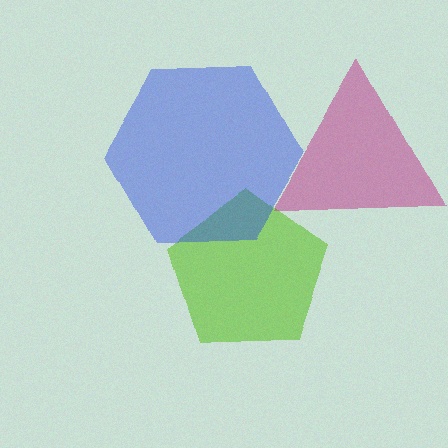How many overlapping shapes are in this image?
There are 3 overlapping shapes in the image.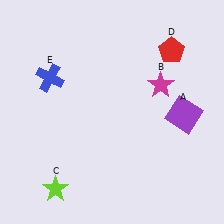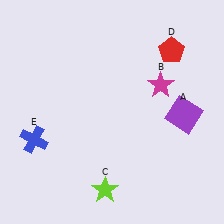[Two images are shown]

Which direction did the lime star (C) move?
The lime star (C) moved right.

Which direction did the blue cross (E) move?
The blue cross (E) moved down.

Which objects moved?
The objects that moved are: the lime star (C), the blue cross (E).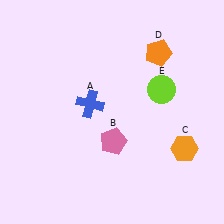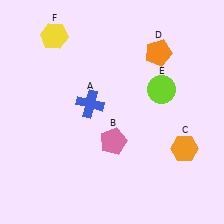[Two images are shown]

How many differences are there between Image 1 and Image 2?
There is 1 difference between the two images.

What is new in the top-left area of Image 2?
A yellow hexagon (F) was added in the top-left area of Image 2.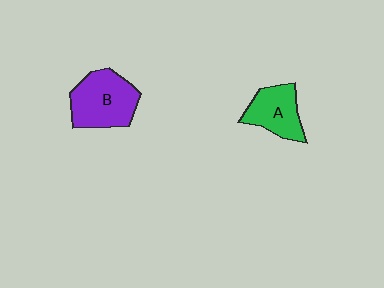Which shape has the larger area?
Shape B (purple).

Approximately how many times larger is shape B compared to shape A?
Approximately 1.4 times.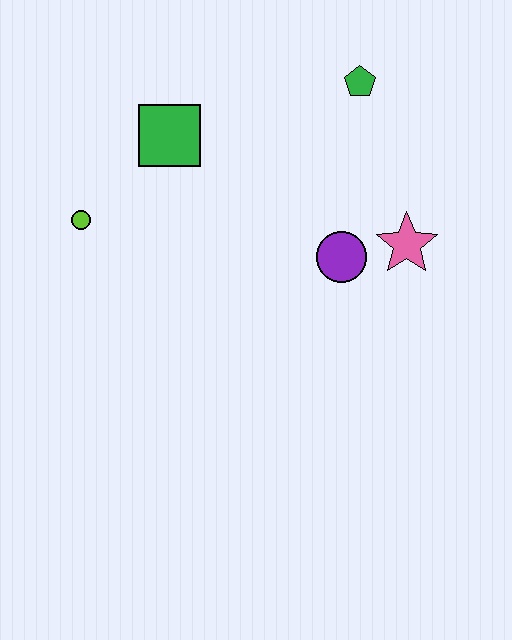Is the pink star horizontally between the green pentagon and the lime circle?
No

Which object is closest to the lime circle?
The green square is closest to the lime circle.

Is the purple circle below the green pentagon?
Yes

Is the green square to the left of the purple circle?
Yes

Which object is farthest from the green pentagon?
The lime circle is farthest from the green pentagon.